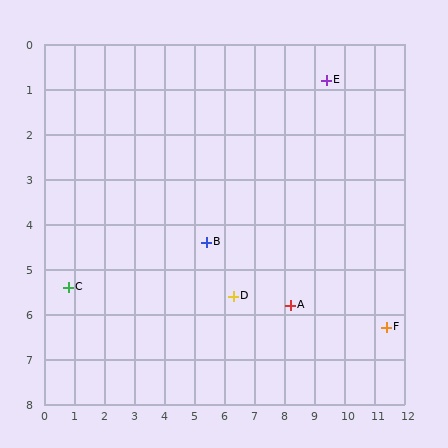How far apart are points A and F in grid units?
Points A and F are about 3.2 grid units apart.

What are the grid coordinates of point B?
Point B is at approximately (5.4, 4.4).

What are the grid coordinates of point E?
Point E is at approximately (9.4, 0.8).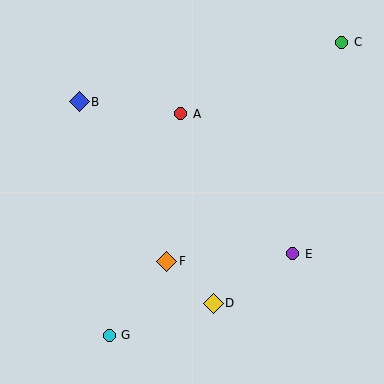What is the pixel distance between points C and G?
The distance between C and G is 374 pixels.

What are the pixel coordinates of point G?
Point G is at (109, 335).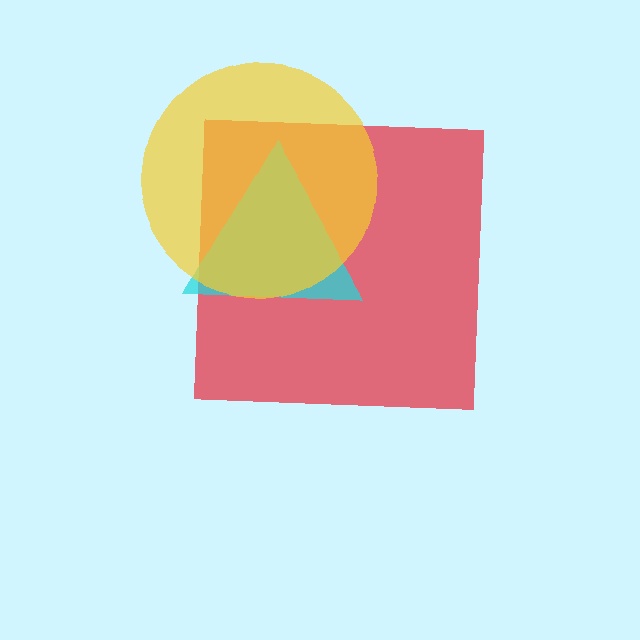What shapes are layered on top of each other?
The layered shapes are: a red square, a cyan triangle, a yellow circle.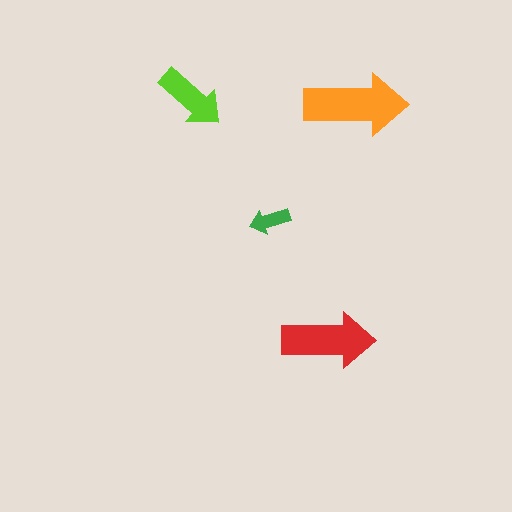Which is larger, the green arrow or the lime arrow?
The lime one.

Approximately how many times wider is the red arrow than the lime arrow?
About 1.5 times wider.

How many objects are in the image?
There are 4 objects in the image.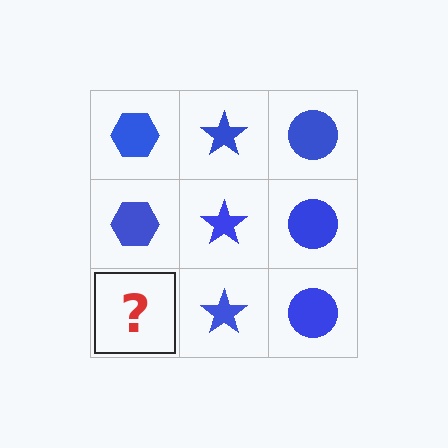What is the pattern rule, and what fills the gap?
The rule is that each column has a consistent shape. The gap should be filled with a blue hexagon.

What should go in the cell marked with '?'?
The missing cell should contain a blue hexagon.